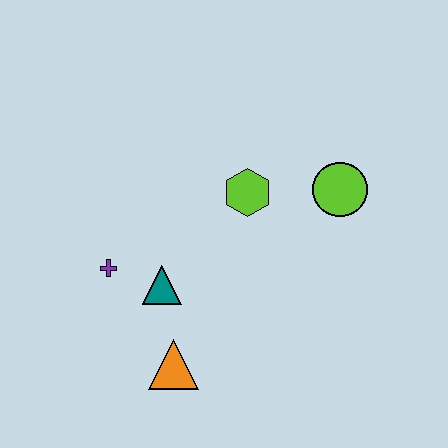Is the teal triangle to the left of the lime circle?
Yes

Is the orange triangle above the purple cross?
No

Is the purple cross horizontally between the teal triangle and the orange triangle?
No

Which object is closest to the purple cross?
The teal triangle is closest to the purple cross.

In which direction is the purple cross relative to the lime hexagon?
The purple cross is to the left of the lime hexagon.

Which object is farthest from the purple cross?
The lime circle is farthest from the purple cross.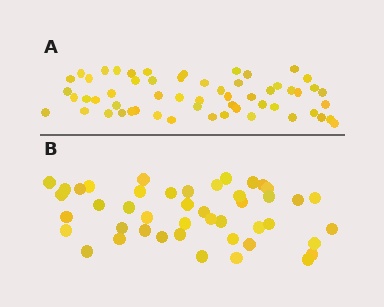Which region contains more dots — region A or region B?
Region A (the top region) has more dots.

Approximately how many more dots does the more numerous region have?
Region A has roughly 12 or so more dots than region B.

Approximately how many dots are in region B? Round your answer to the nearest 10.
About 40 dots. (The exact count is 45, which rounds to 40.)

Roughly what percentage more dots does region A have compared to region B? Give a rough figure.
About 25% more.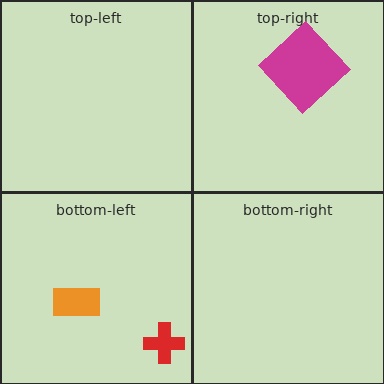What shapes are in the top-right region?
The magenta diamond.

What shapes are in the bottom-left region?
The red cross, the orange rectangle.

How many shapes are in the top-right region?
1.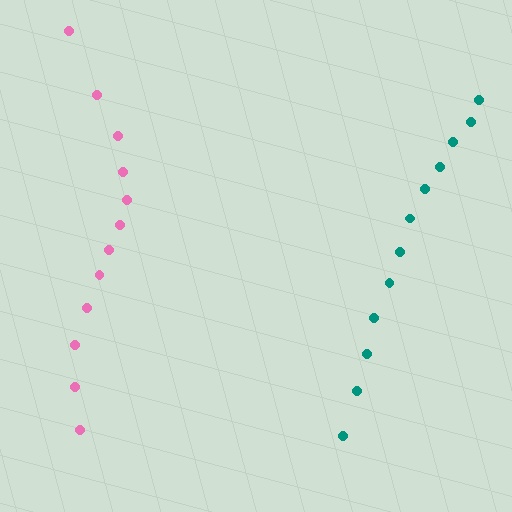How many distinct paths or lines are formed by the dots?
There are 2 distinct paths.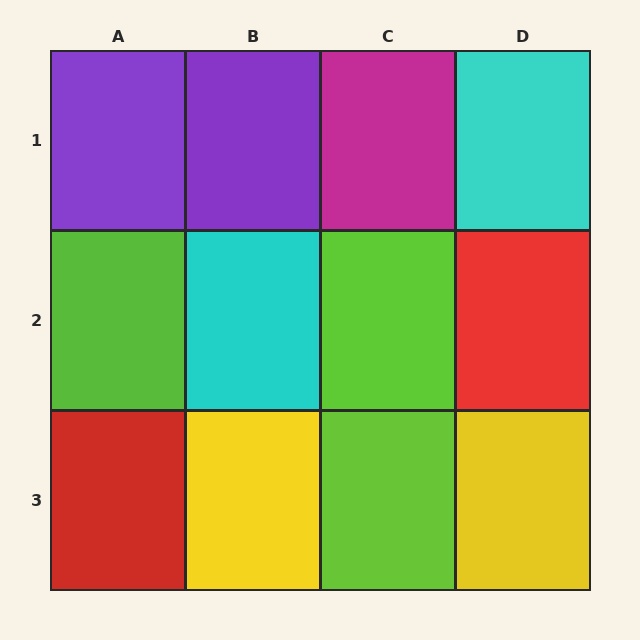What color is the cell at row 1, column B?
Purple.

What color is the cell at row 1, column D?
Cyan.